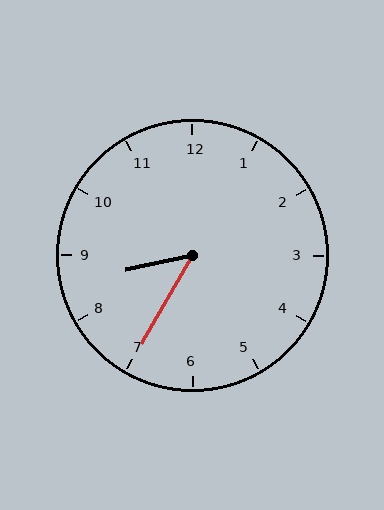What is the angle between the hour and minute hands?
Approximately 48 degrees.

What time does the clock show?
8:35.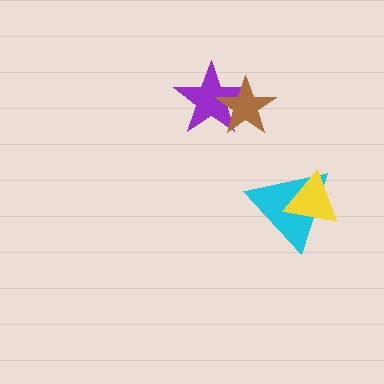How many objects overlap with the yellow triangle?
1 object overlaps with the yellow triangle.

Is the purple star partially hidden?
Yes, it is partially covered by another shape.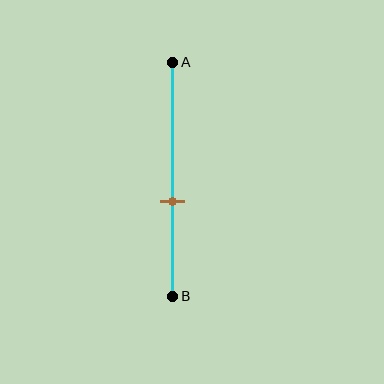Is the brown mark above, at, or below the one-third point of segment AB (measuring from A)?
The brown mark is below the one-third point of segment AB.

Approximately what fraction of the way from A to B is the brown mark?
The brown mark is approximately 60% of the way from A to B.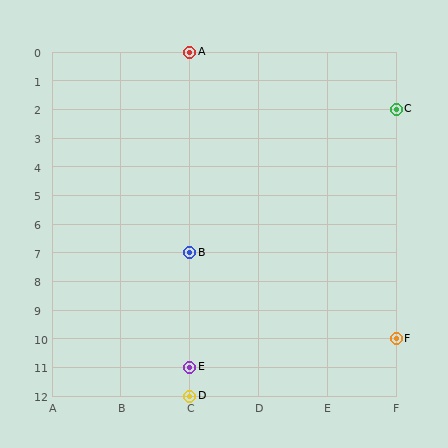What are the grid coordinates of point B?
Point B is at grid coordinates (C, 7).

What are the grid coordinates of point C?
Point C is at grid coordinates (F, 2).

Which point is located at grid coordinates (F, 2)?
Point C is at (F, 2).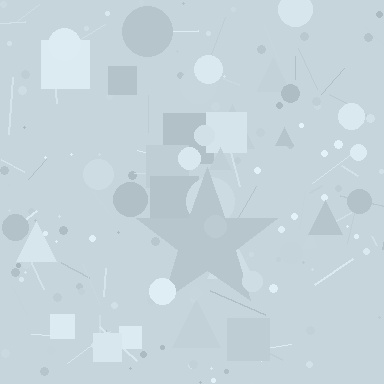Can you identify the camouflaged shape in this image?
The camouflaged shape is a star.